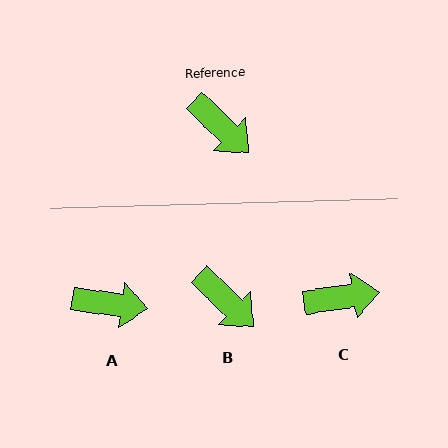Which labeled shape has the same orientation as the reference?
B.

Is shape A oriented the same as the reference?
No, it is off by about 36 degrees.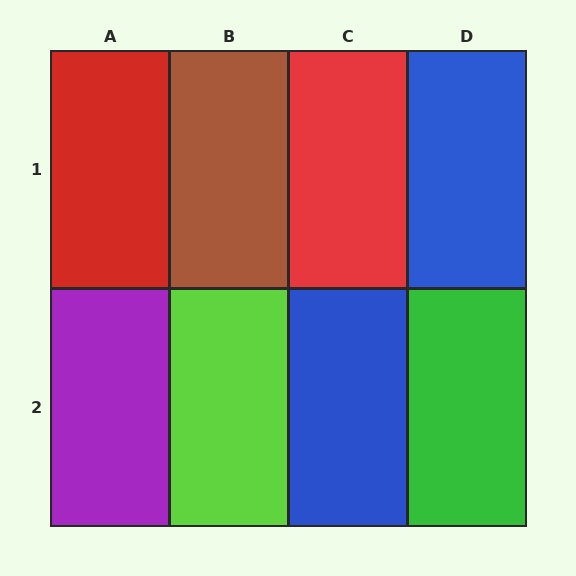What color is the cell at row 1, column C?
Red.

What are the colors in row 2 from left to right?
Purple, lime, blue, green.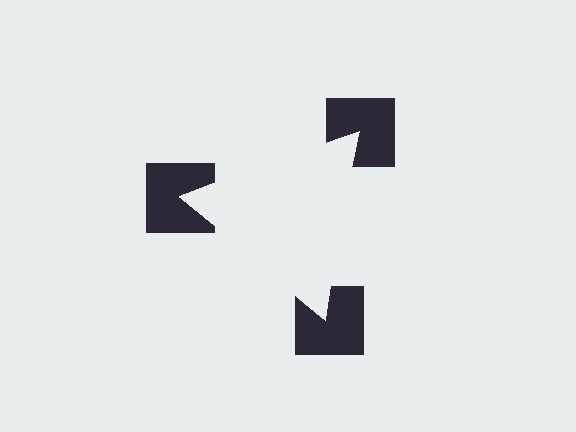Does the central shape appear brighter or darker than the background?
It typically appears slightly brighter than the background, even though no actual brightness change is drawn.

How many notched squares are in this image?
There are 3 — one at each vertex of the illusory triangle.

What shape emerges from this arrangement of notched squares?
An illusory triangle — its edges are inferred from the aligned wedge cuts in the notched squares, not physically drawn.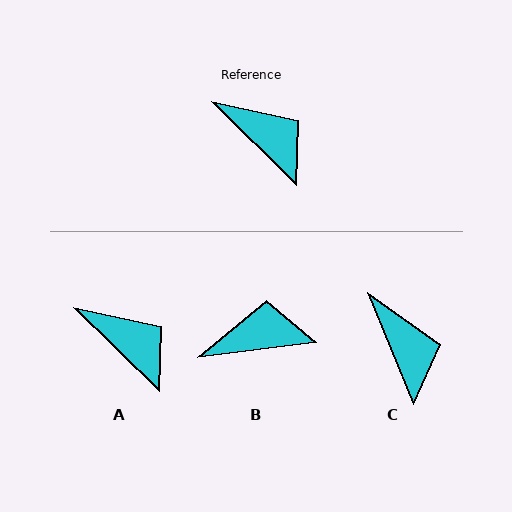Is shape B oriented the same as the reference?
No, it is off by about 52 degrees.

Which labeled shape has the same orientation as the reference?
A.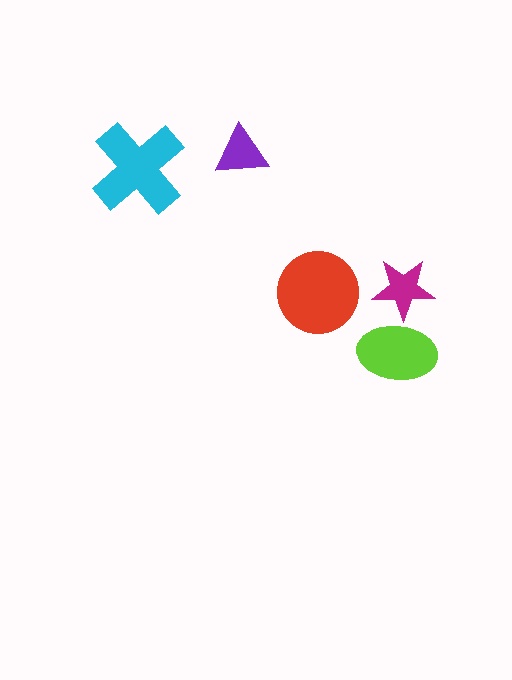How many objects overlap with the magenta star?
1 object overlaps with the magenta star.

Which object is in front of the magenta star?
The lime ellipse is in front of the magenta star.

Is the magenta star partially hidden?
Yes, it is partially covered by another shape.